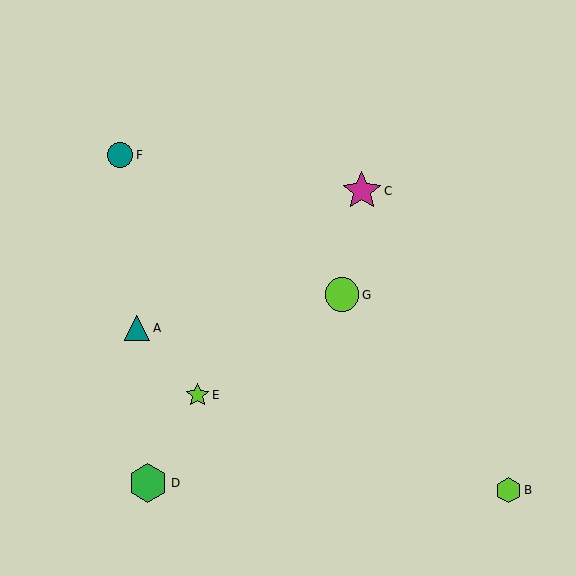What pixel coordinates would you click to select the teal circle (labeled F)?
Click at (120, 155) to select the teal circle F.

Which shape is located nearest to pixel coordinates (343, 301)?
The lime circle (labeled G) at (342, 295) is nearest to that location.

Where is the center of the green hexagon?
The center of the green hexagon is at (148, 483).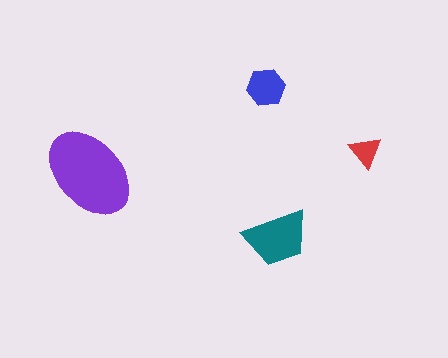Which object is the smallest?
The red triangle.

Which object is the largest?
The purple ellipse.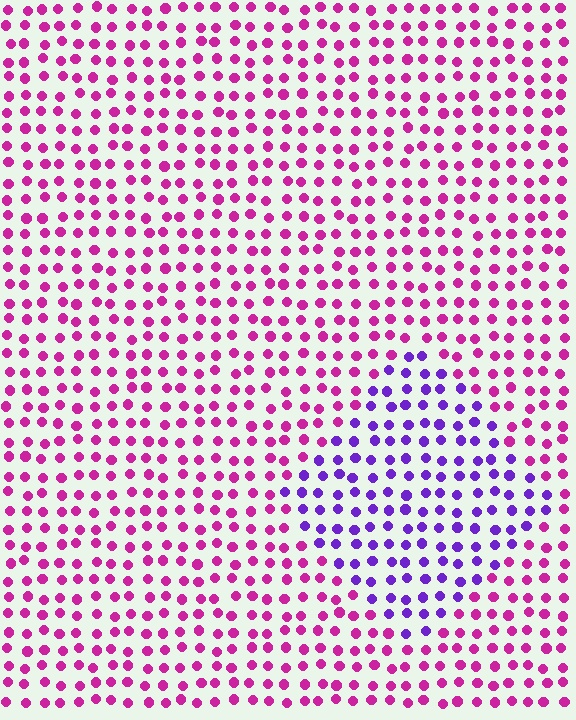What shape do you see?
I see a diamond.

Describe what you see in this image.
The image is filled with small magenta elements in a uniform arrangement. A diamond-shaped region is visible where the elements are tinted to a slightly different hue, forming a subtle color boundary.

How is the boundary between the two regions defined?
The boundary is defined purely by a slight shift in hue (about 49 degrees). Spacing, size, and orientation are identical on both sides.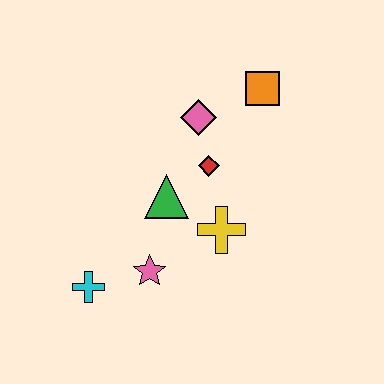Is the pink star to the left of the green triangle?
Yes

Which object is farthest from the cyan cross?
The orange square is farthest from the cyan cross.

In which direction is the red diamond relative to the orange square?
The red diamond is below the orange square.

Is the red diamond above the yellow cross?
Yes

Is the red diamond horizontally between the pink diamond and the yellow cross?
Yes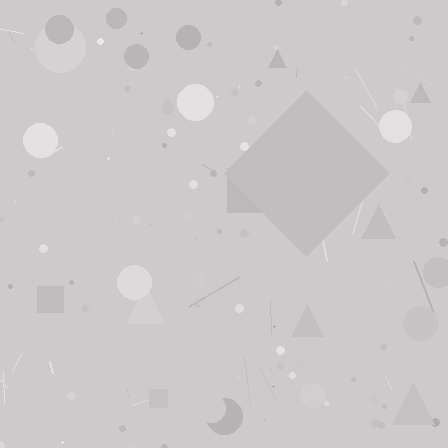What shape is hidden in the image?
A diamond is hidden in the image.